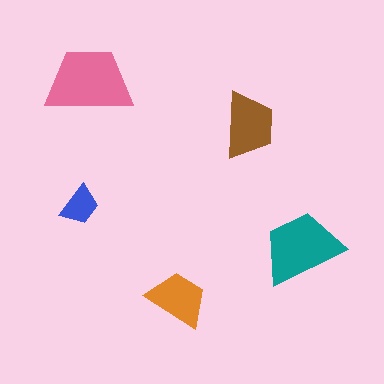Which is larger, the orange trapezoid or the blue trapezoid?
The orange one.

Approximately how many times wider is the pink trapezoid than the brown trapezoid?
About 1.5 times wider.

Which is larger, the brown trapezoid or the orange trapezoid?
The brown one.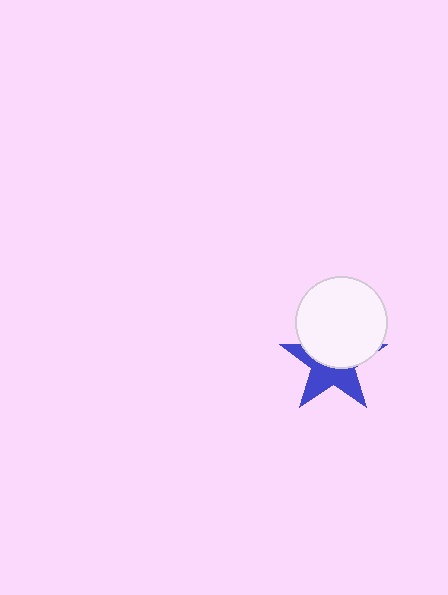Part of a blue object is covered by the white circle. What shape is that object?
It is a star.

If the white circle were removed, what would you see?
You would see the complete blue star.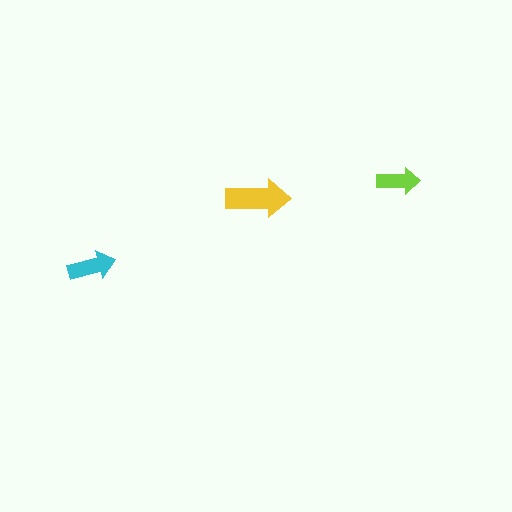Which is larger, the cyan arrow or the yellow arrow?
The yellow one.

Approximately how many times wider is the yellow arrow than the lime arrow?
About 1.5 times wider.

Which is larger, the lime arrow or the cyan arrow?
The cyan one.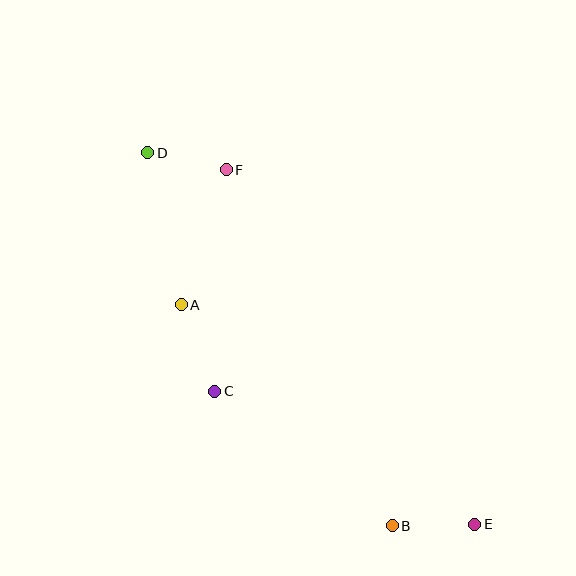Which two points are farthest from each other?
Points D and E are farthest from each other.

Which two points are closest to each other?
Points D and F are closest to each other.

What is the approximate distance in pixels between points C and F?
The distance between C and F is approximately 222 pixels.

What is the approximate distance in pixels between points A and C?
The distance between A and C is approximately 93 pixels.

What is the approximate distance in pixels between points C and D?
The distance between C and D is approximately 248 pixels.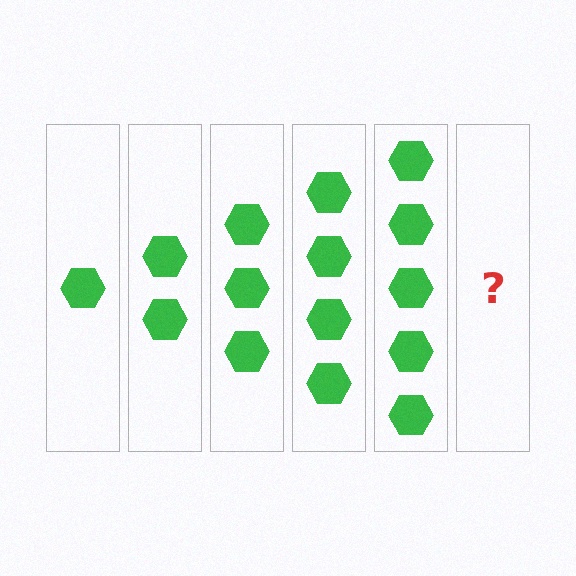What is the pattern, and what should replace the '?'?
The pattern is that each step adds one more hexagon. The '?' should be 6 hexagons.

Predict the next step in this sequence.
The next step is 6 hexagons.